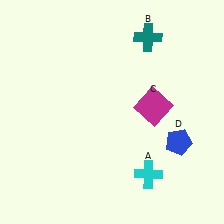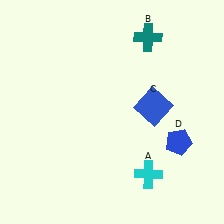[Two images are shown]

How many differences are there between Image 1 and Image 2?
There is 1 difference between the two images.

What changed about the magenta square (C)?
In Image 1, C is magenta. In Image 2, it changed to blue.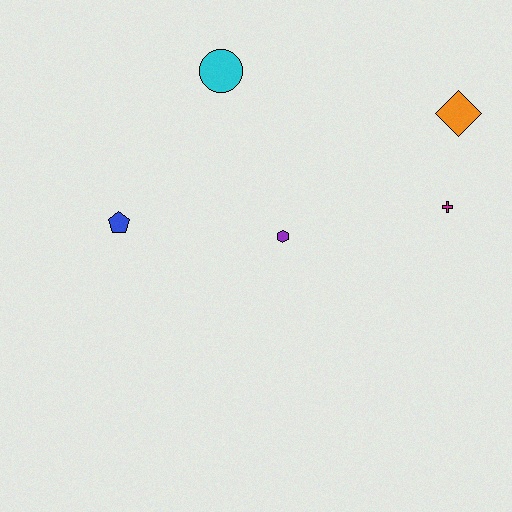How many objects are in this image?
There are 5 objects.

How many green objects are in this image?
There are no green objects.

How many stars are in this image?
There are no stars.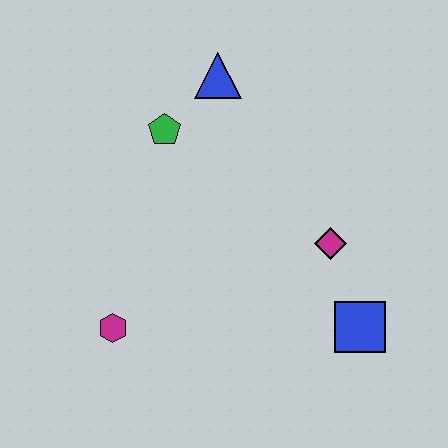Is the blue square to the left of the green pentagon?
No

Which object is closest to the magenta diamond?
The blue square is closest to the magenta diamond.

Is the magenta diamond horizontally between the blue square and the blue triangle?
Yes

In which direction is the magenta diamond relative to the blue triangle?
The magenta diamond is below the blue triangle.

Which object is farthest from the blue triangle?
The blue square is farthest from the blue triangle.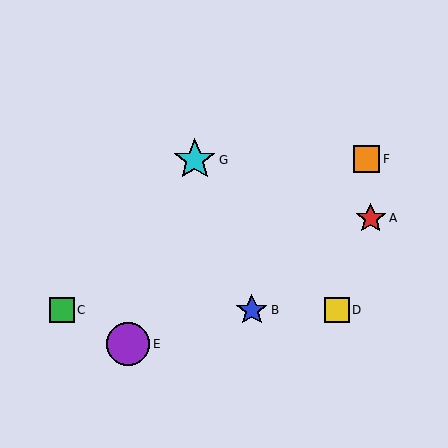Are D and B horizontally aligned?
Yes, both are at y≈310.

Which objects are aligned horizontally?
Objects B, C, D are aligned horizontally.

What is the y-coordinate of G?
Object G is at y≈160.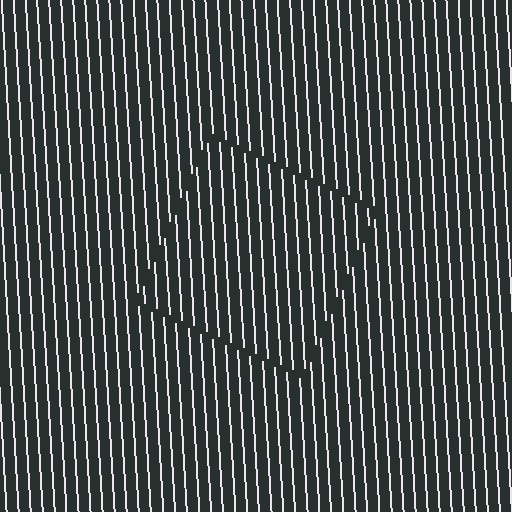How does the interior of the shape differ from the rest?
The interior of the shape contains the same grating, shifted by half a period — the contour is defined by the phase discontinuity where line-ends from the inner and outer gratings abut.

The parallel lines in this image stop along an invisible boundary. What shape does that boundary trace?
An illusory square. The interior of the shape contains the same grating, shifted by half a period — the contour is defined by the phase discontinuity where line-ends from the inner and outer gratings abut.